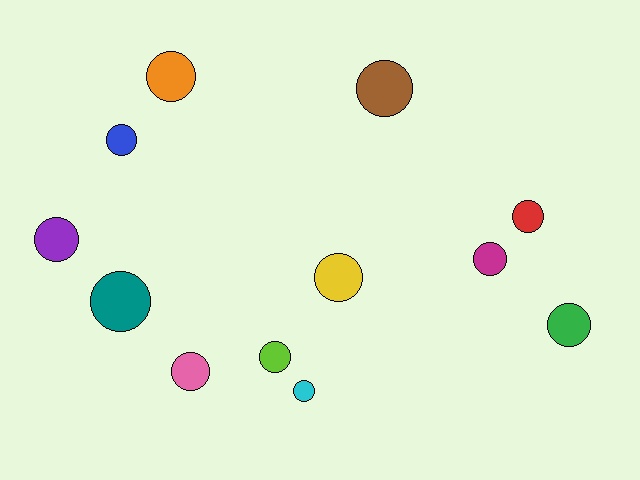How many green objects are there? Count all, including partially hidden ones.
There is 1 green object.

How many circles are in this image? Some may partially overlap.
There are 12 circles.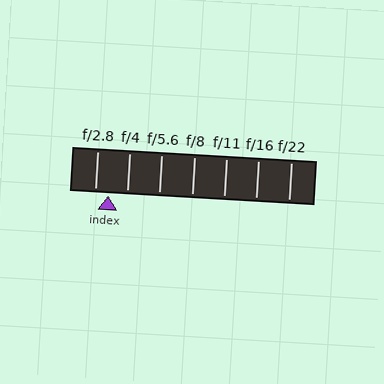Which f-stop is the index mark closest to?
The index mark is closest to f/2.8.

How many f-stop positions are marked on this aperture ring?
There are 7 f-stop positions marked.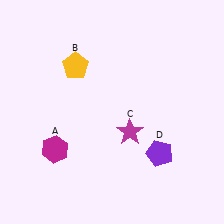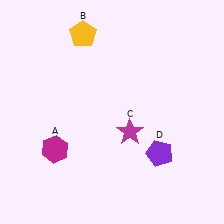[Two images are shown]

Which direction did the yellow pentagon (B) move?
The yellow pentagon (B) moved up.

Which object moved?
The yellow pentagon (B) moved up.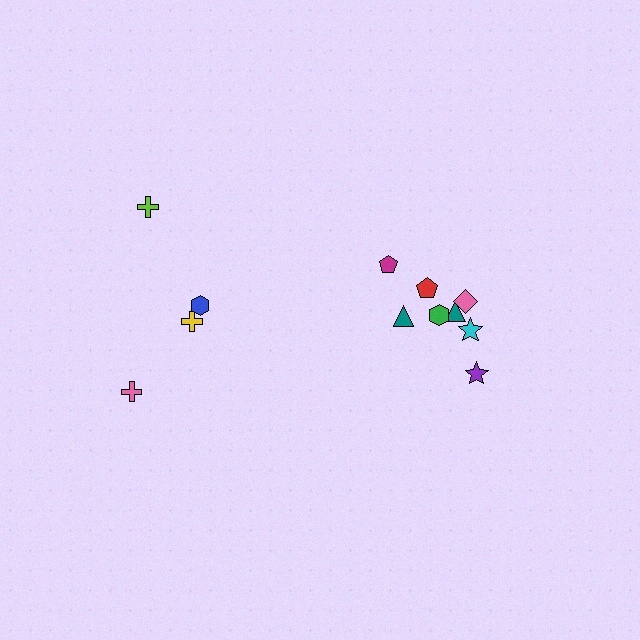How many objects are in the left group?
There are 4 objects.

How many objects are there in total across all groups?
There are 12 objects.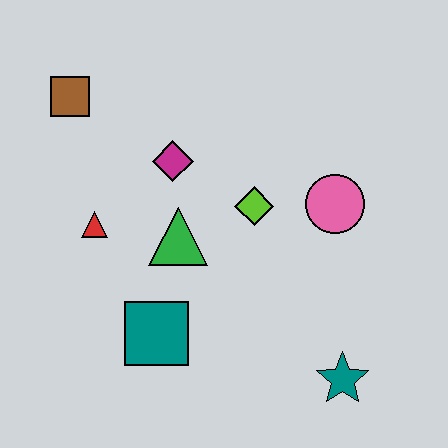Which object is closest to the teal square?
The green triangle is closest to the teal square.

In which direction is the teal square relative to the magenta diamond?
The teal square is below the magenta diamond.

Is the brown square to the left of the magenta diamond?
Yes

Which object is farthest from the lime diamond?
The brown square is farthest from the lime diamond.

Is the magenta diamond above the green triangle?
Yes